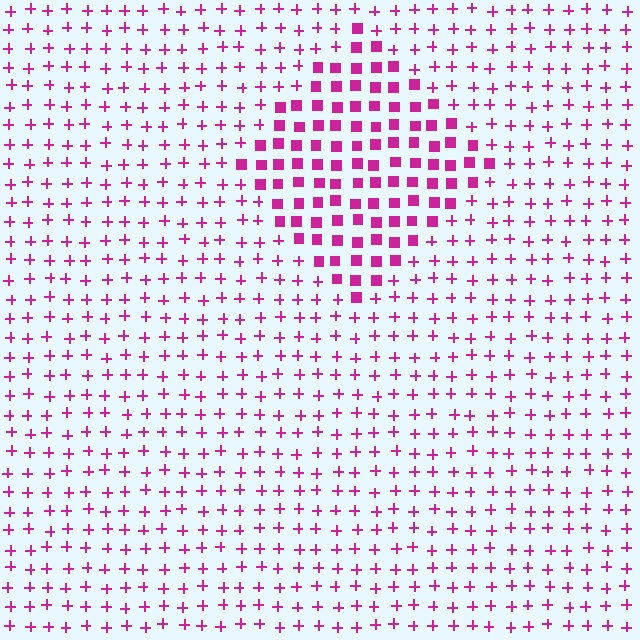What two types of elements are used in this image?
The image uses squares inside the diamond region and plus signs outside it.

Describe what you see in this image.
The image is filled with small magenta elements arranged in a uniform grid. A diamond-shaped region contains squares, while the surrounding area contains plus signs. The boundary is defined purely by the change in element shape.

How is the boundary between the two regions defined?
The boundary is defined by a change in element shape: squares inside vs. plus signs outside. All elements share the same color and spacing.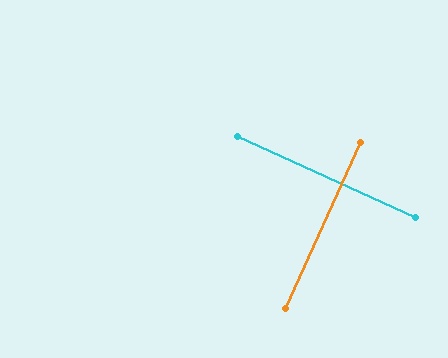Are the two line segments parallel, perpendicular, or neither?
Perpendicular — they meet at approximately 90°.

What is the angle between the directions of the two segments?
Approximately 90 degrees.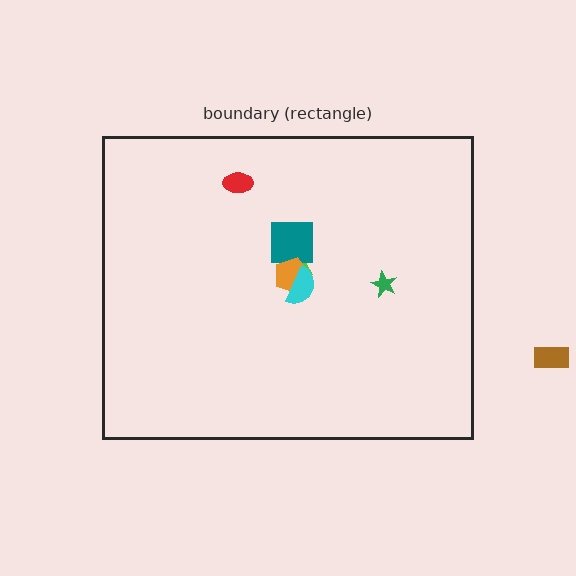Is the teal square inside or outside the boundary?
Inside.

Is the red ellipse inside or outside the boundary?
Inside.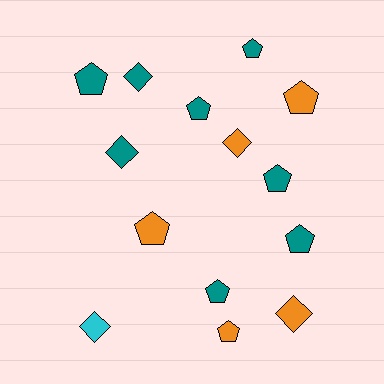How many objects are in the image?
There are 14 objects.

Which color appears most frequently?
Teal, with 8 objects.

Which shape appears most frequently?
Pentagon, with 9 objects.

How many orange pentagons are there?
There are 3 orange pentagons.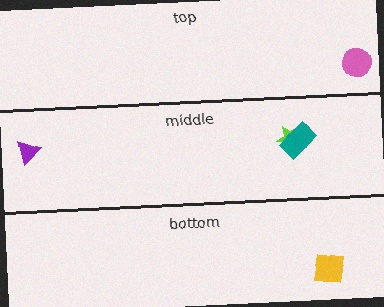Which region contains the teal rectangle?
The middle region.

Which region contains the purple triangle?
The middle region.